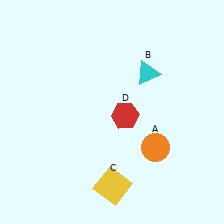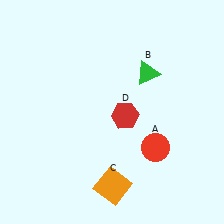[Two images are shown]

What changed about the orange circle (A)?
In Image 1, A is orange. In Image 2, it changed to red.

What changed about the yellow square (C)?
In Image 1, C is yellow. In Image 2, it changed to orange.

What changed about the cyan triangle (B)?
In Image 1, B is cyan. In Image 2, it changed to green.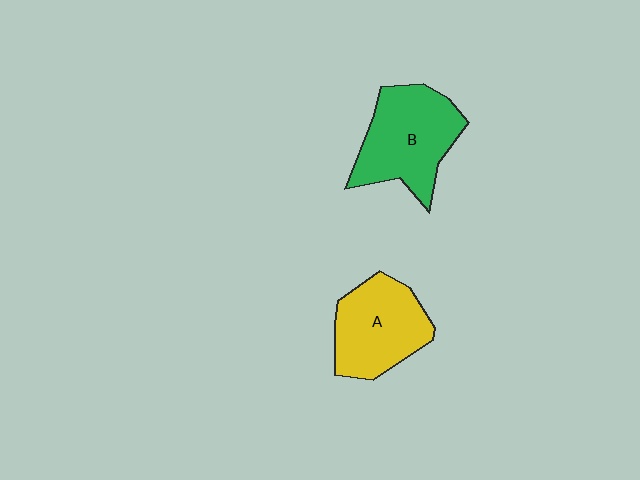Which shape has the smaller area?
Shape A (yellow).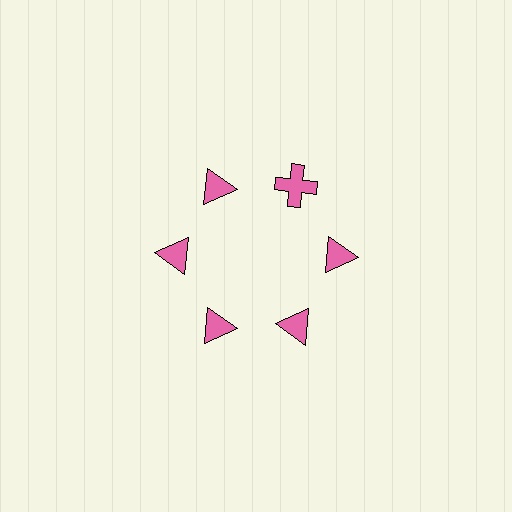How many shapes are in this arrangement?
There are 6 shapes arranged in a ring pattern.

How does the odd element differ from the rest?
It has a different shape: cross instead of triangle.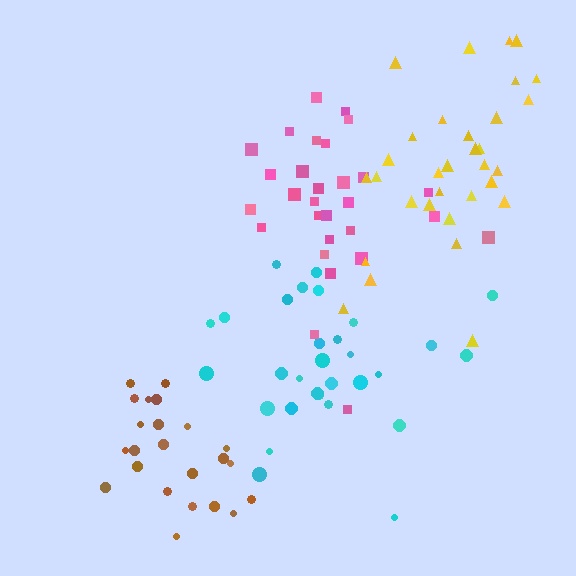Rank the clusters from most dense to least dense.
cyan, pink, brown, yellow.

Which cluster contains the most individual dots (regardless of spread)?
Yellow (32).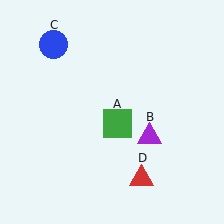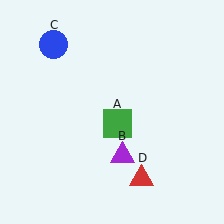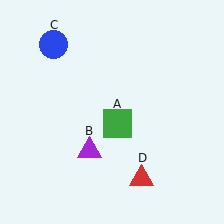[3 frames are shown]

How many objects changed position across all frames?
1 object changed position: purple triangle (object B).